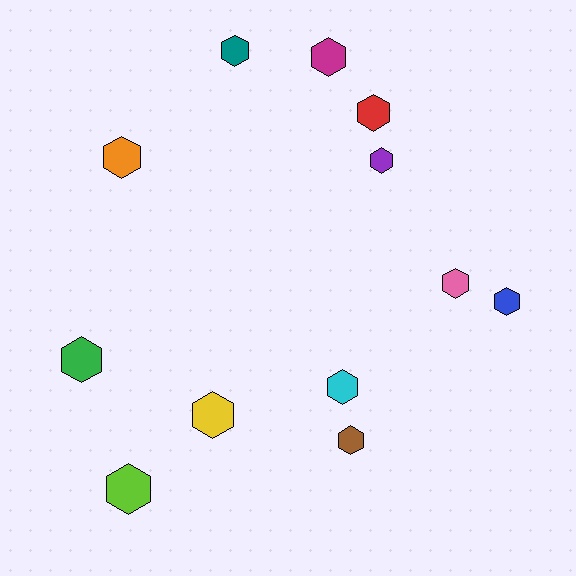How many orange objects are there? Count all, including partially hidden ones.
There is 1 orange object.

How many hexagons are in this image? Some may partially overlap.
There are 12 hexagons.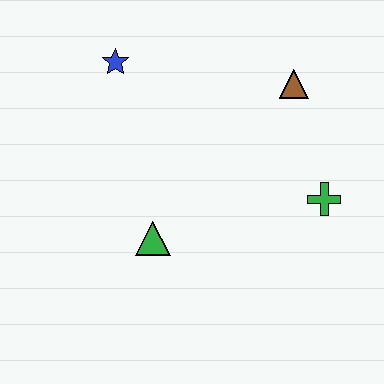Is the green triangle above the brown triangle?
No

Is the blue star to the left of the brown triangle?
Yes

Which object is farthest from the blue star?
The green cross is farthest from the blue star.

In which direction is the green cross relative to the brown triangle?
The green cross is below the brown triangle.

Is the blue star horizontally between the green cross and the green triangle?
No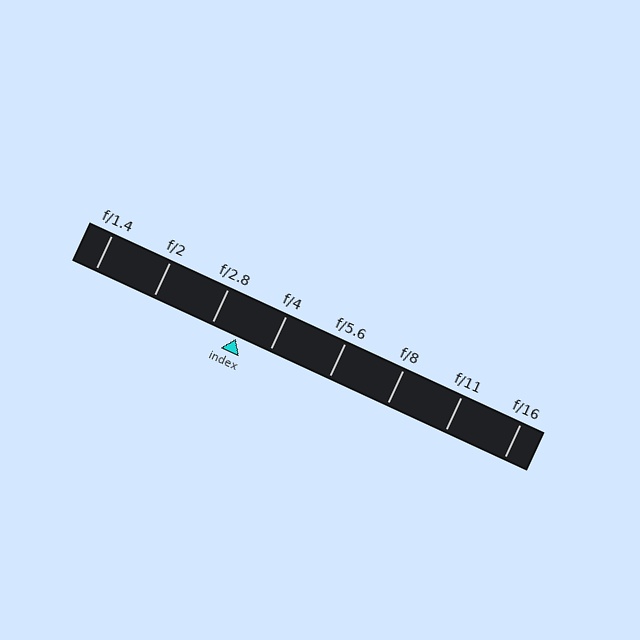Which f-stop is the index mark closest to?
The index mark is closest to f/2.8.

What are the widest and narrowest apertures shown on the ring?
The widest aperture shown is f/1.4 and the narrowest is f/16.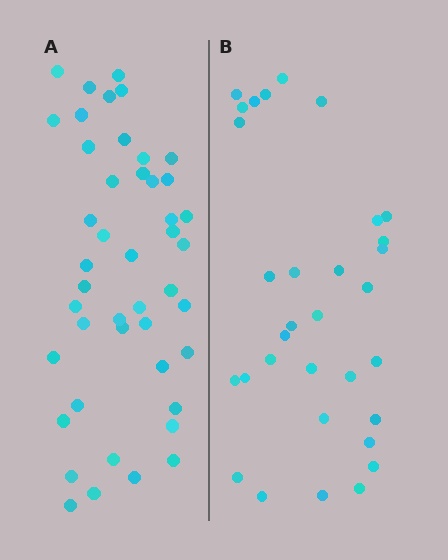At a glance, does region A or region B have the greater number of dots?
Region A (the left region) has more dots.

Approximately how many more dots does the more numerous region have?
Region A has approximately 15 more dots than region B.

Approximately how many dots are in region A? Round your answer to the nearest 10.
About 40 dots. (The exact count is 45, which rounds to 40.)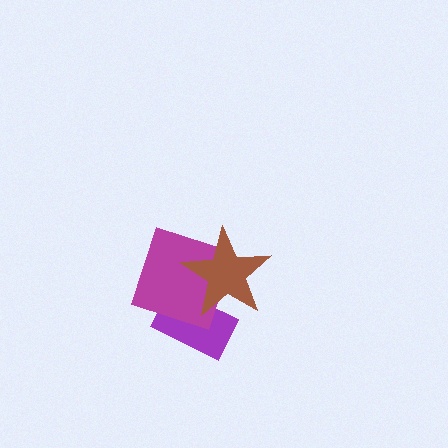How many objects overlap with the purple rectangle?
2 objects overlap with the purple rectangle.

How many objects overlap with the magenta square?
2 objects overlap with the magenta square.